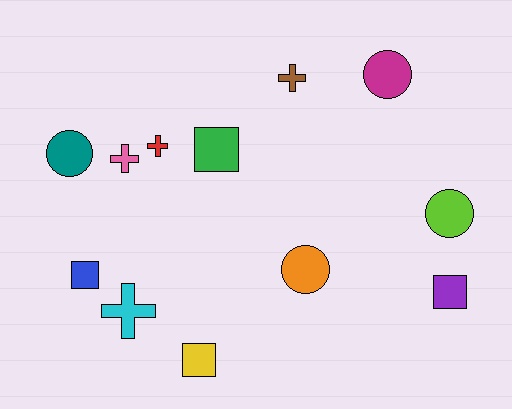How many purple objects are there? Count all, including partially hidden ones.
There is 1 purple object.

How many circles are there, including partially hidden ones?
There are 4 circles.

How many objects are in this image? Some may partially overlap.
There are 12 objects.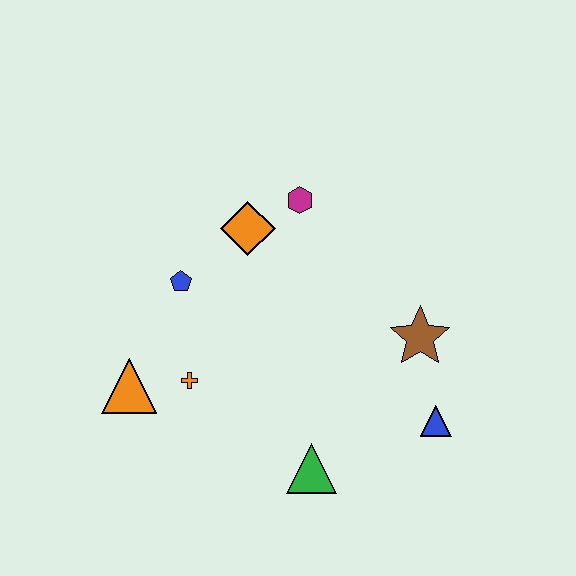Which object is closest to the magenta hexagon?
The orange diamond is closest to the magenta hexagon.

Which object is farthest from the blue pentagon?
The blue triangle is farthest from the blue pentagon.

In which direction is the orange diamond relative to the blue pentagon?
The orange diamond is to the right of the blue pentagon.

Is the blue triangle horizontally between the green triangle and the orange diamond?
No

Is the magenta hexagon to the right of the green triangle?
No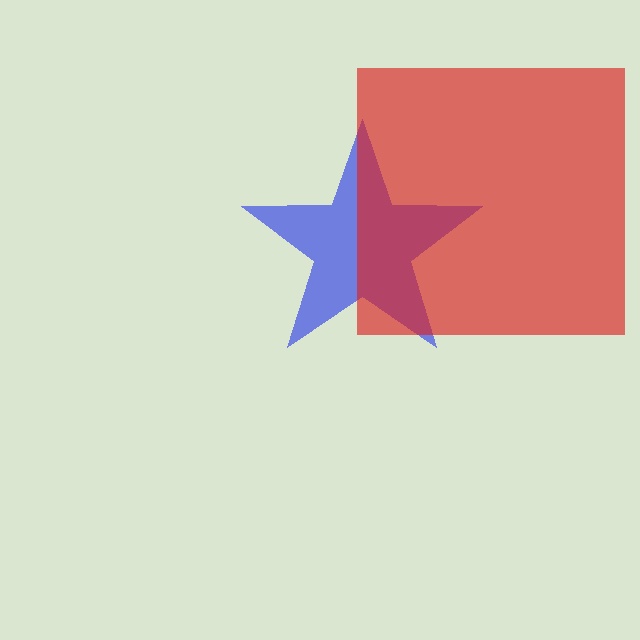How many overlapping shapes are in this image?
There are 2 overlapping shapes in the image.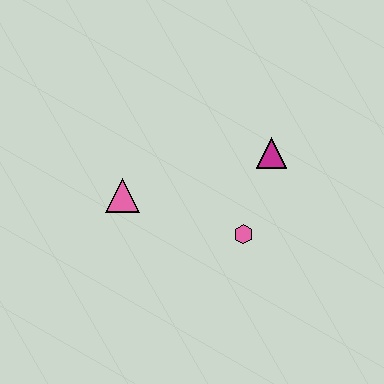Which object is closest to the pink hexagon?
The magenta triangle is closest to the pink hexagon.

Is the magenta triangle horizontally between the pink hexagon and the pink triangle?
No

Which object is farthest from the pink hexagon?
The pink triangle is farthest from the pink hexagon.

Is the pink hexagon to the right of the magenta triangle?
No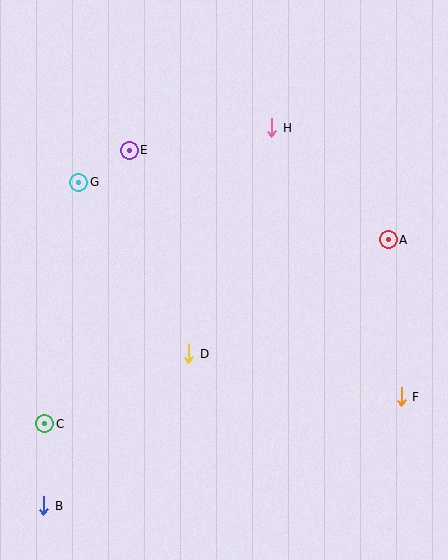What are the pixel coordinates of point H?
Point H is at (272, 128).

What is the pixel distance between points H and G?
The distance between H and G is 201 pixels.